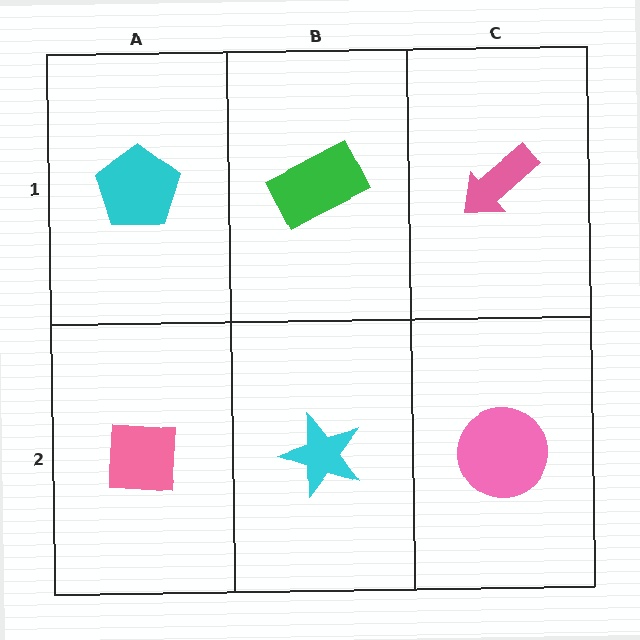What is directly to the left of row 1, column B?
A cyan pentagon.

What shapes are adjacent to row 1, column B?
A cyan star (row 2, column B), a cyan pentagon (row 1, column A), a pink arrow (row 1, column C).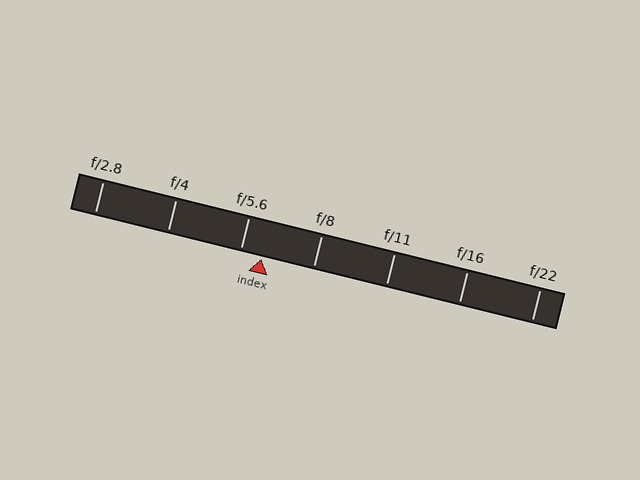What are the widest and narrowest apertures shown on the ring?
The widest aperture shown is f/2.8 and the narrowest is f/22.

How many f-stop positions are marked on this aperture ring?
There are 7 f-stop positions marked.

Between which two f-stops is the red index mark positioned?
The index mark is between f/5.6 and f/8.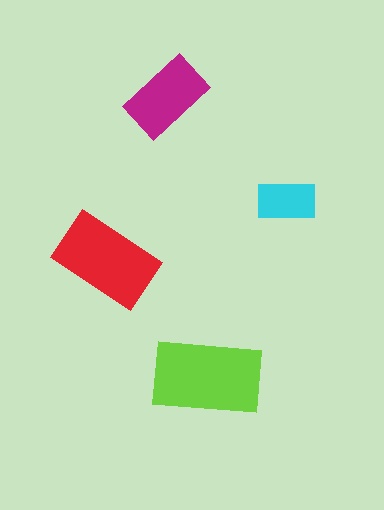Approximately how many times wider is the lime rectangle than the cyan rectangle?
About 2 times wider.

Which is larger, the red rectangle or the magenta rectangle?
The red one.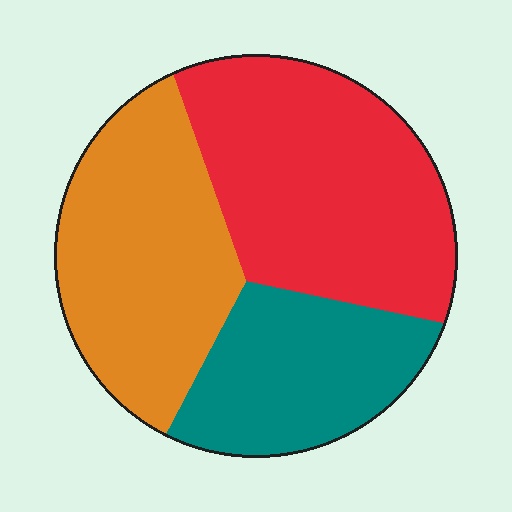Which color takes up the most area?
Red, at roughly 40%.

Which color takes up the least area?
Teal, at roughly 25%.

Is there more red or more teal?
Red.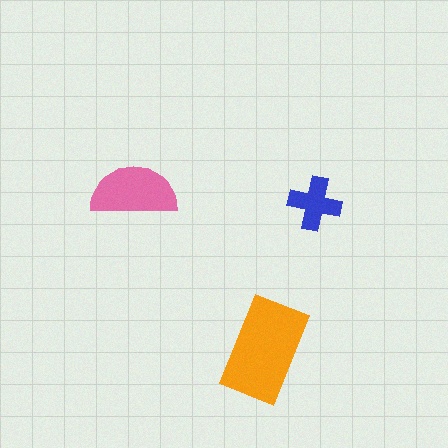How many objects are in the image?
There are 3 objects in the image.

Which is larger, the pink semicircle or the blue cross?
The pink semicircle.